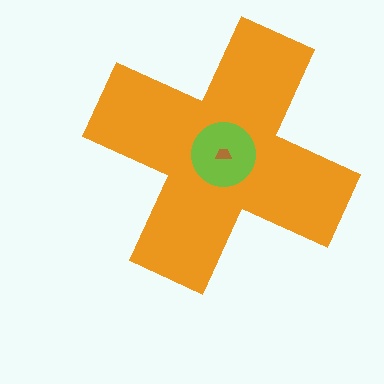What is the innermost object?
The brown trapezoid.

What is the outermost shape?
The orange cross.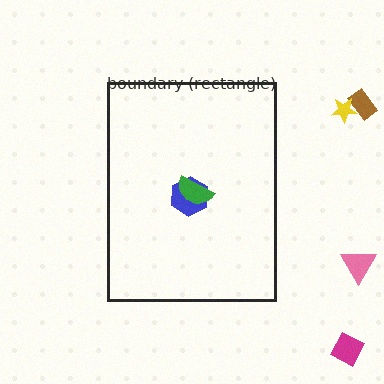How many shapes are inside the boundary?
2 inside, 4 outside.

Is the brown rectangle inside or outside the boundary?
Outside.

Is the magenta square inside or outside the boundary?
Outside.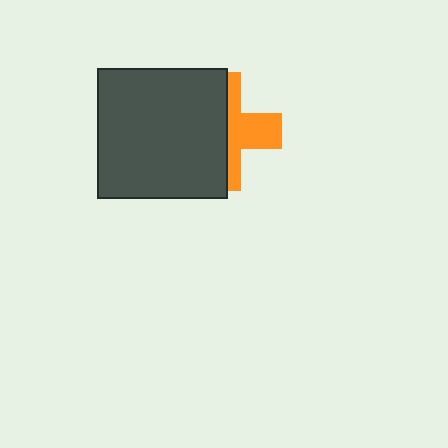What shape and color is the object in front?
The object in front is a dark gray square.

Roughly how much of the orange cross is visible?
A small part of it is visible (roughly 42%).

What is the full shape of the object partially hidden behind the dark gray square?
The partially hidden object is an orange cross.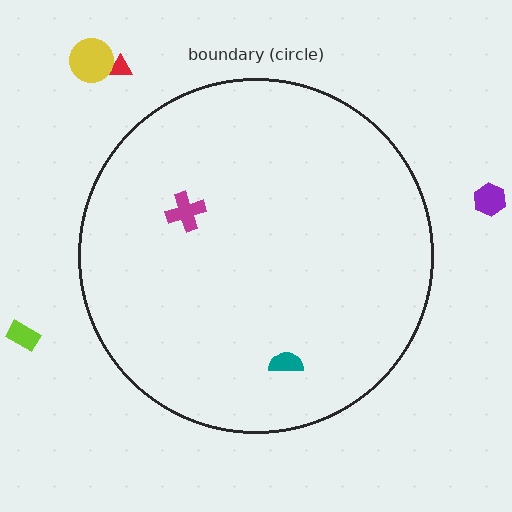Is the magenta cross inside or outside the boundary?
Inside.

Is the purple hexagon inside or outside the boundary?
Outside.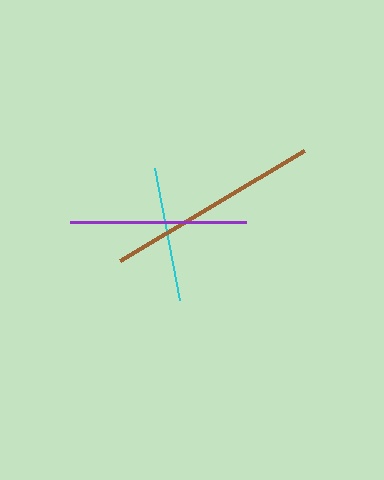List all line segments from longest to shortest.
From longest to shortest: brown, purple, cyan.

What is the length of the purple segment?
The purple segment is approximately 177 pixels long.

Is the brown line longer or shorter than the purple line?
The brown line is longer than the purple line.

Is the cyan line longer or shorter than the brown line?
The brown line is longer than the cyan line.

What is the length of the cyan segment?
The cyan segment is approximately 134 pixels long.